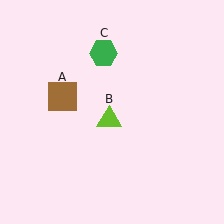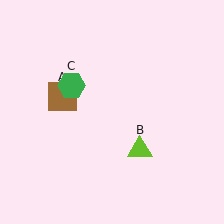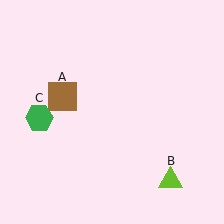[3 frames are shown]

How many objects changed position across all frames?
2 objects changed position: lime triangle (object B), green hexagon (object C).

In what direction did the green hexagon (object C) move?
The green hexagon (object C) moved down and to the left.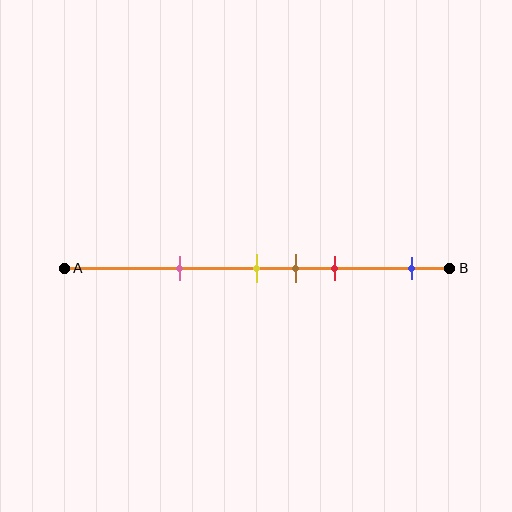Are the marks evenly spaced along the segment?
No, the marks are not evenly spaced.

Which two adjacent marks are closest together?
The yellow and brown marks are the closest adjacent pair.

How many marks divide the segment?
There are 5 marks dividing the segment.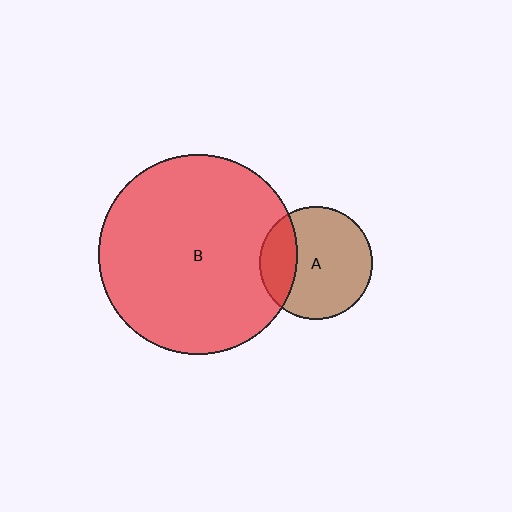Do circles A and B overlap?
Yes.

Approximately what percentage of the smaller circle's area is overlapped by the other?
Approximately 25%.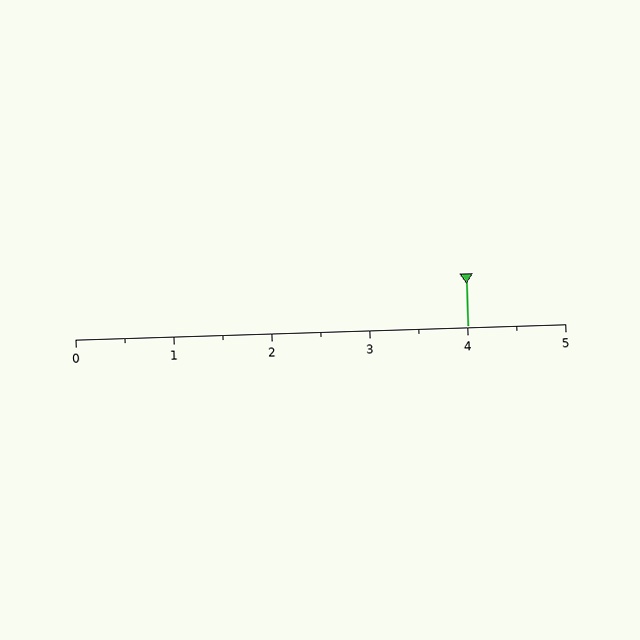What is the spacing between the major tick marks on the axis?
The major ticks are spaced 1 apart.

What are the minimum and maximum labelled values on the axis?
The axis runs from 0 to 5.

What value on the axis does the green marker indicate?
The marker indicates approximately 4.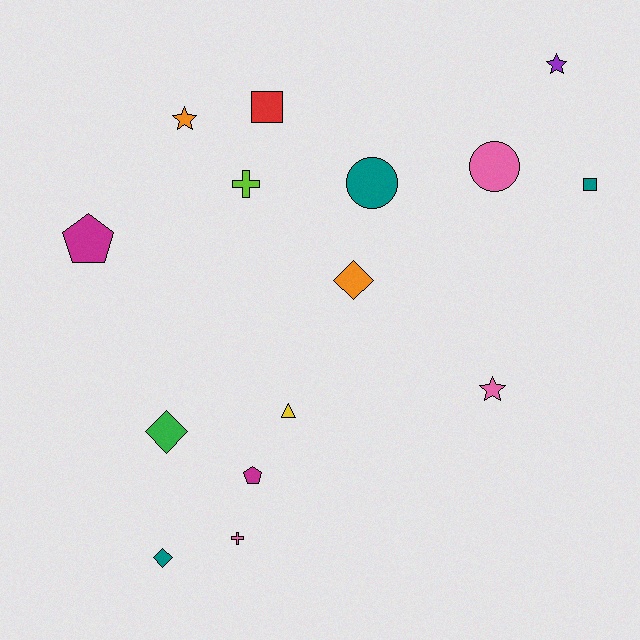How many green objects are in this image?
There is 1 green object.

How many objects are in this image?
There are 15 objects.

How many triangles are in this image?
There is 1 triangle.